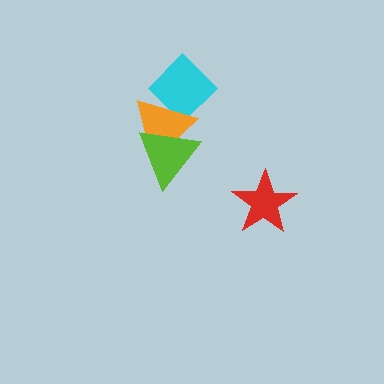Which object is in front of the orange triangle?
The lime triangle is in front of the orange triangle.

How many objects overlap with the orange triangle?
2 objects overlap with the orange triangle.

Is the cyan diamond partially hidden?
Yes, it is partially covered by another shape.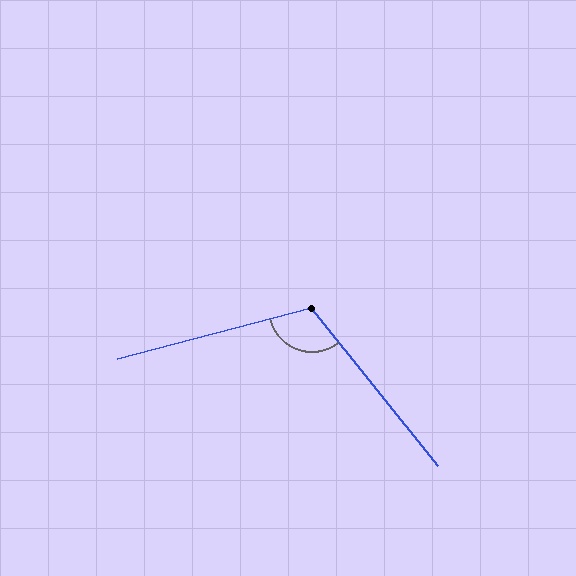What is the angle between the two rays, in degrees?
Approximately 114 degrees.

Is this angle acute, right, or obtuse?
It is obtuse.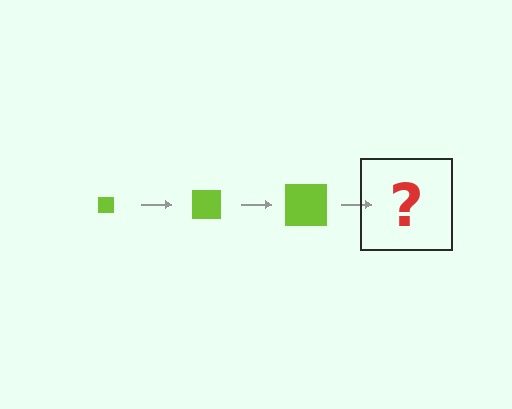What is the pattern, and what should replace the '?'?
The pattern is that the square gets progressively larger each step. The '?' should be a lime square, larger than the previous one.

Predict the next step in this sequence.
The next step is a lime square, larger than the previous one.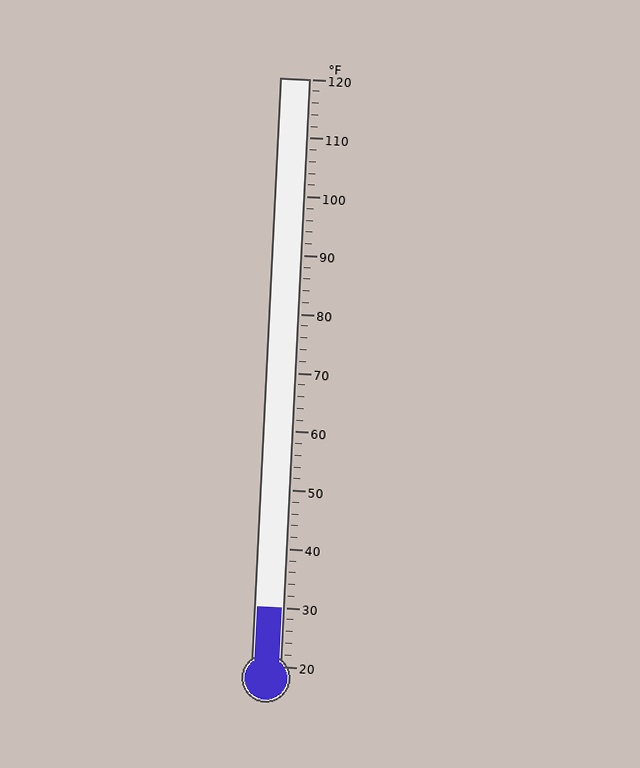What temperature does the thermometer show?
The thermometer shows approximately 30°F.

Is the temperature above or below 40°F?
The temperature is below 40°F.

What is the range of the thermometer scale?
The thermometer scale ranges from 20°F to 120°F.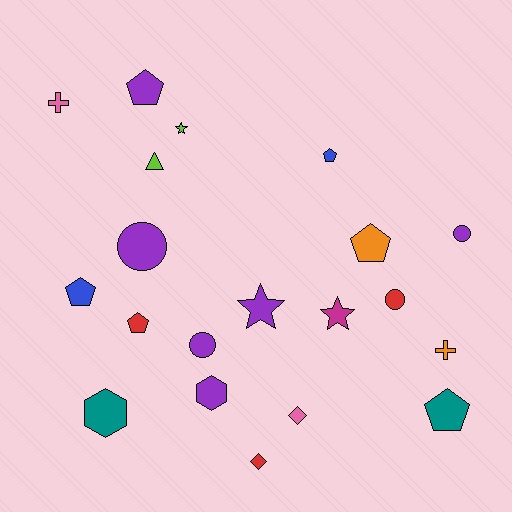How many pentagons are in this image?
There are 6 pentagons.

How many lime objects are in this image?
There are 2 lime objects.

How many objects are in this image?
There are 20 objects.